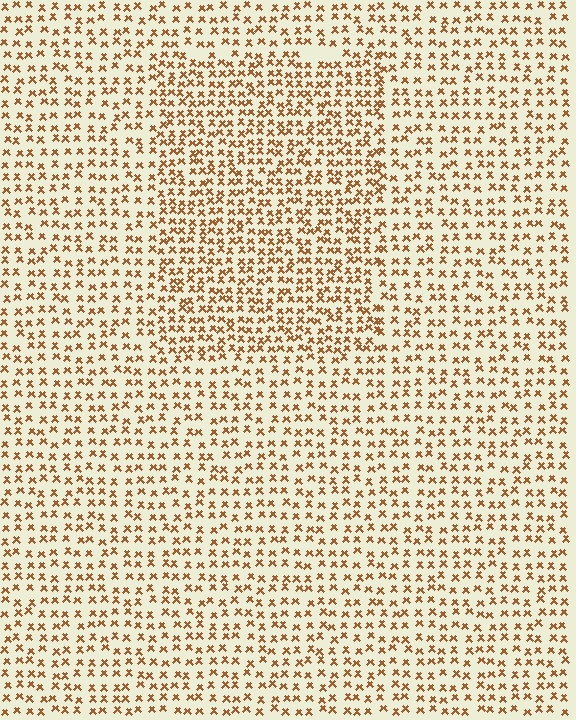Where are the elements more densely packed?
The elements are more densely packed inside the rectangle boundary.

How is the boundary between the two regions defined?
The boundary is defined by a change in element density (approximately 1.5x ratio). All elements are the same color, size, and shape.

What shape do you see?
I see a rectangle.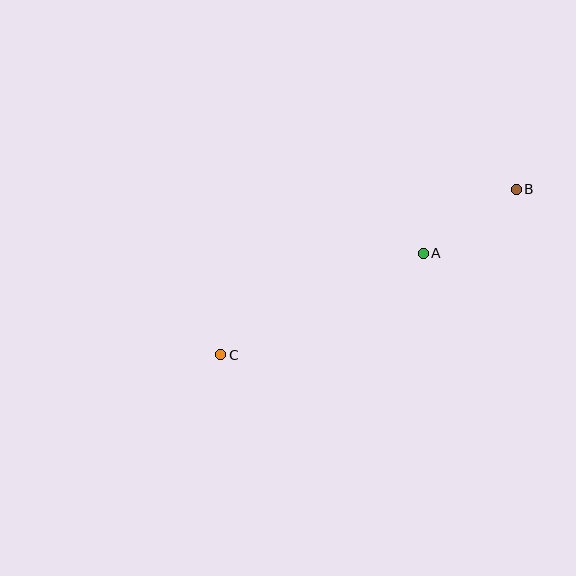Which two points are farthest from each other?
Points B and C are farthest from each other.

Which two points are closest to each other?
Points A and B are closest to each other.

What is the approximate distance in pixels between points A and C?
The distance between A and C is approximately 227 pixels.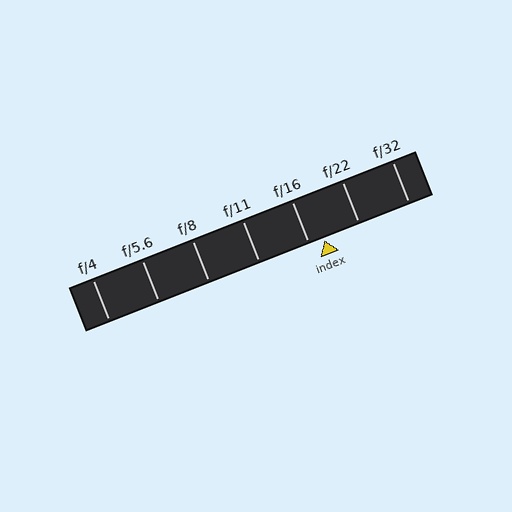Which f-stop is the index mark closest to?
The index mark is closest to f/16.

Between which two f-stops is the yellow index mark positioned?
The index mark is between f/16 and f/22.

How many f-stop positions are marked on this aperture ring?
There are 7 f-stop positions marked.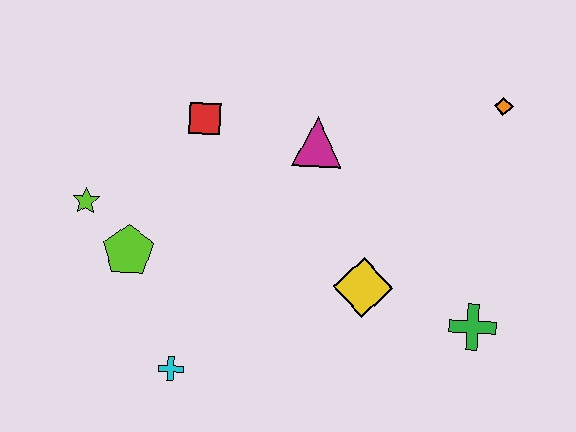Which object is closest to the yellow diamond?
The green cross is closest to the yellow diamond.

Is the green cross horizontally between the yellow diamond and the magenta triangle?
No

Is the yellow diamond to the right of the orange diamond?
No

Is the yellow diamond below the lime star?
Yes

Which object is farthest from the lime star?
The orange diamond is farthest from the lime star.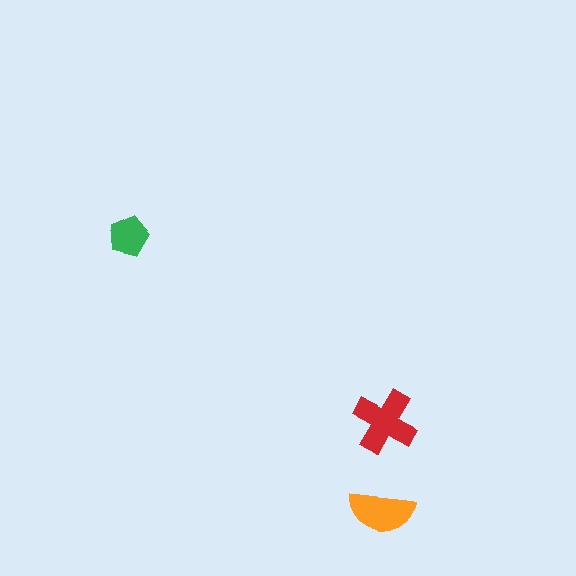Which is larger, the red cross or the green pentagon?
The red cross.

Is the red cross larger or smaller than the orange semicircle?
Larger.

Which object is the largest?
The red cross.